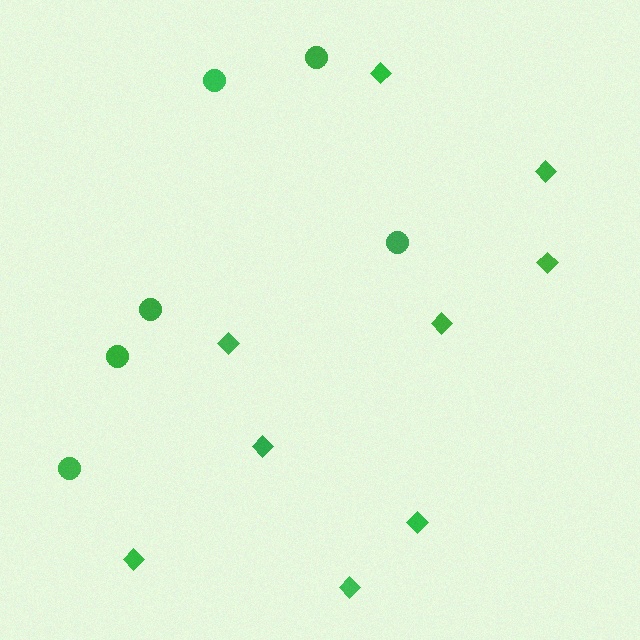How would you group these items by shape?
There are 2 groups: one group of diamonds (9) and one group of circles (6).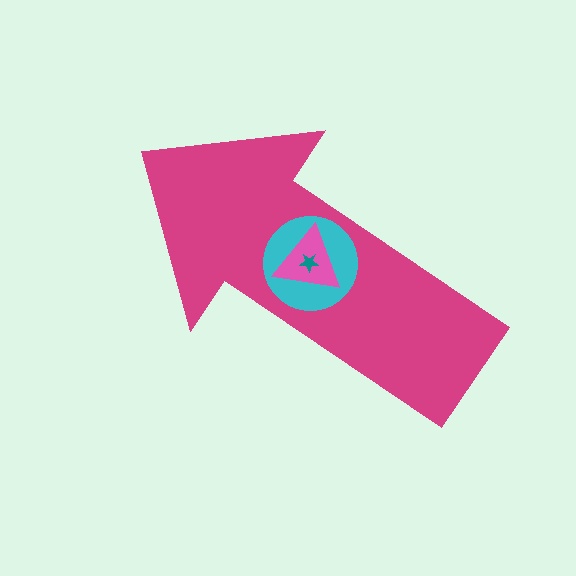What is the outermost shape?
The magenta arrow.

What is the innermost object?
The teal star.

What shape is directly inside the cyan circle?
The pink triangle.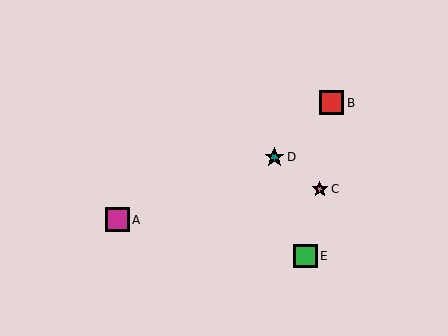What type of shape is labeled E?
Shape E is a green square.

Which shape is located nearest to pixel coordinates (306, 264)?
The green square (labeled E) at (305, 256) is nearest to that location.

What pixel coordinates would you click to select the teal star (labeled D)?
Click at (274, 157) to select the teal star D.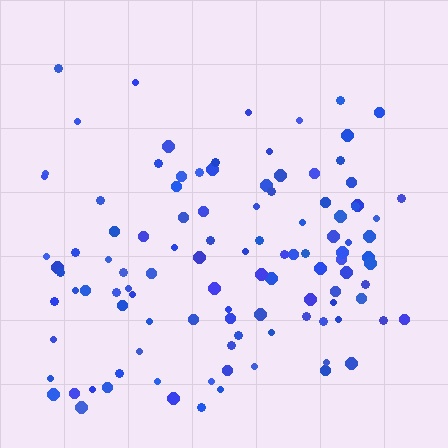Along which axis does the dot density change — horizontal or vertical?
Vertical.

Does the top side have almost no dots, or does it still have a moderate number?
Still a moderate number, just noticeably fewer than the bottom.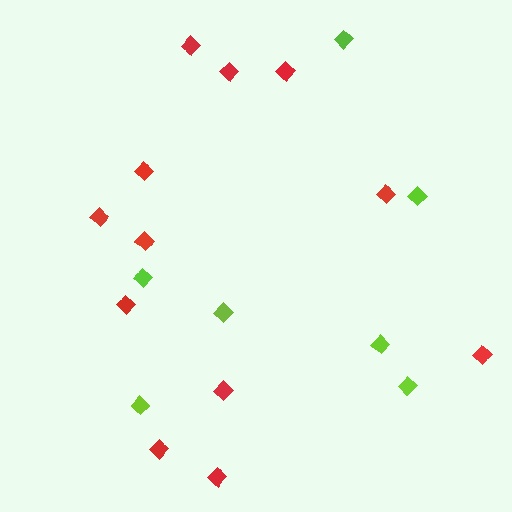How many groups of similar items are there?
There are 2 groups: one group of lime diamonds (7) and one group of red diamonds (12).